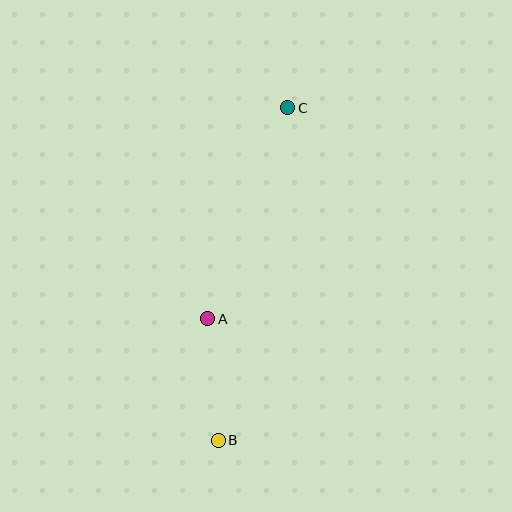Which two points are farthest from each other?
Points B and C are farthest from each other.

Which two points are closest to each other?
Points A and B are closest to each other.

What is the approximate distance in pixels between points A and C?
The distance between A and C is approximately 225 pixels.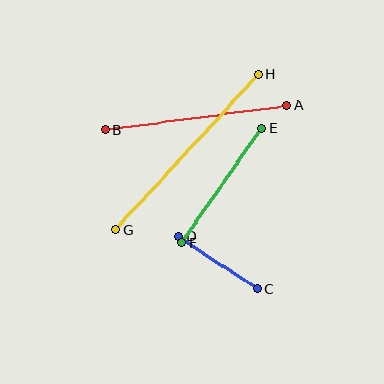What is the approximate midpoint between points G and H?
The midpoint is at approximately (187, 152) pixels.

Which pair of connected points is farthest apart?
Points G and H are farthest apart.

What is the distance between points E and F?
The distance is approximately 140 pixels.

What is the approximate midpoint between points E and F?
The midpoint is at approximately (222, 186) pixels.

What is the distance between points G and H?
The distance is approximately 212 pixels.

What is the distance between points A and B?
The distance is approximately 183 pixels.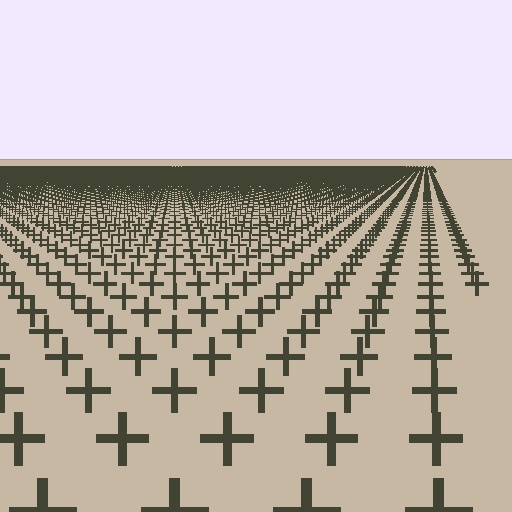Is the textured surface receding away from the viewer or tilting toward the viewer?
The surface is receding away from the viewer. Texture elements get smaller and denser toward the top.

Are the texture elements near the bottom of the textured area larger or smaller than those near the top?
Larger. Near the bottom, elements are closer to the viewer and appear at a bigger on-screen size.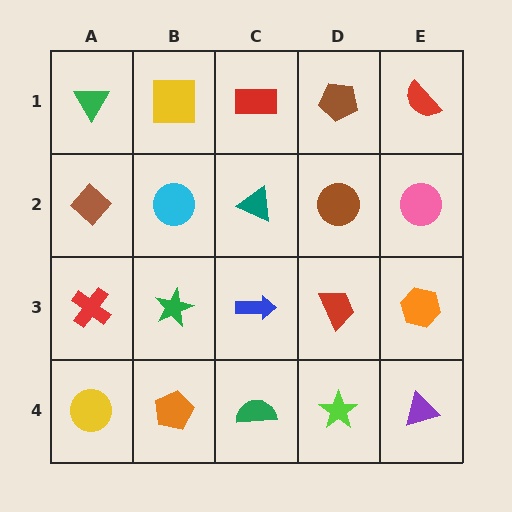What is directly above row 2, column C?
A red rectangle.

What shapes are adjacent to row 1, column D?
A brown circle (row 2, column D), a red rectangle (row 1, column C), a red semicircle (row 1, column E).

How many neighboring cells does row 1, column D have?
3.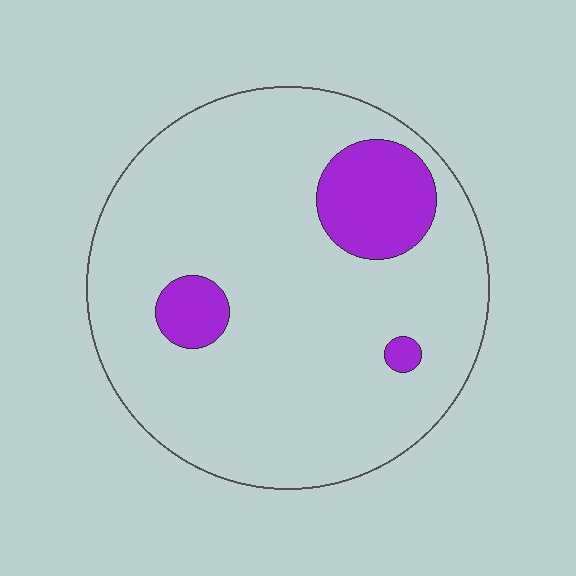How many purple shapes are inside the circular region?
3.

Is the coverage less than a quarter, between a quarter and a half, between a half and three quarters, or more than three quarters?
Less than a quarter.